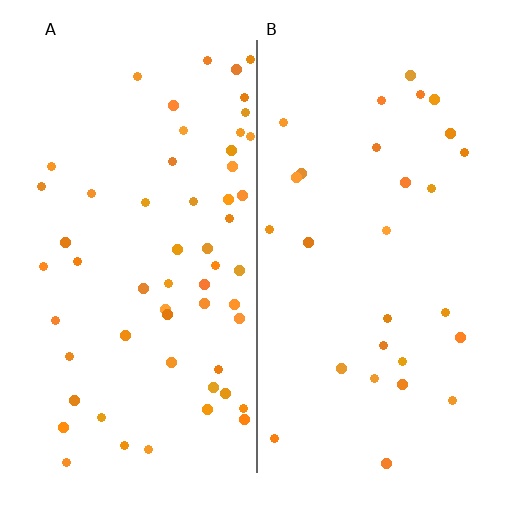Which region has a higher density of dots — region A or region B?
A (the left).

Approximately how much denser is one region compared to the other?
Approximately 2.0× — region A over region B.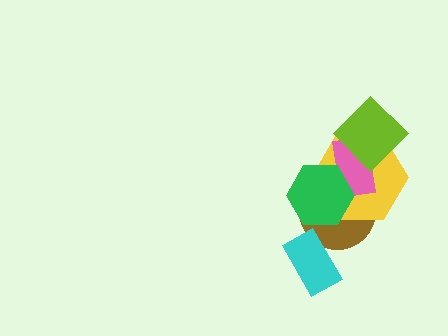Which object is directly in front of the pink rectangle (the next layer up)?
The green hexagon is directly in front of the pink rectangle.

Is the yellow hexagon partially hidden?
Yes, it is partially covered by another shape.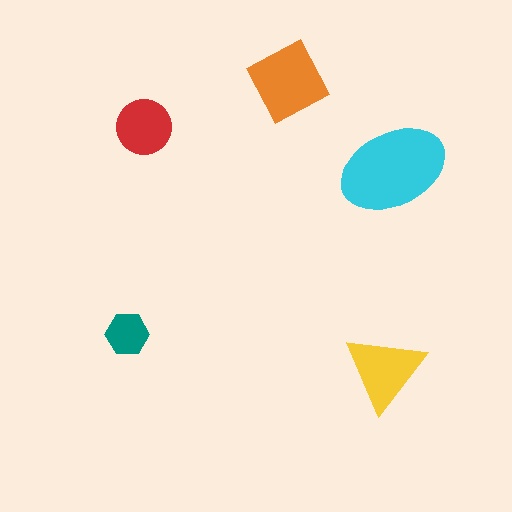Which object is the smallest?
The teal hexagon.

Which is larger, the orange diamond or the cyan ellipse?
The cyan ellipse.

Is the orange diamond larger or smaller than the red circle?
Larger.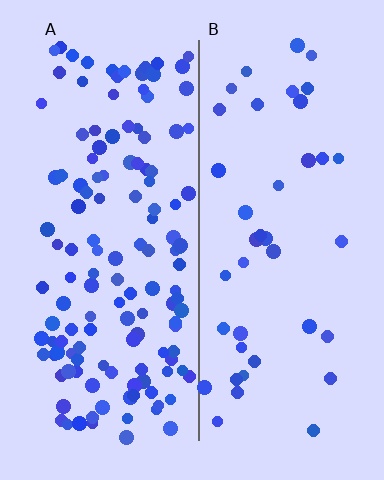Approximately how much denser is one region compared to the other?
Approximately 3.3× — region A over region B.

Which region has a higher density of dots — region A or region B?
A (the left).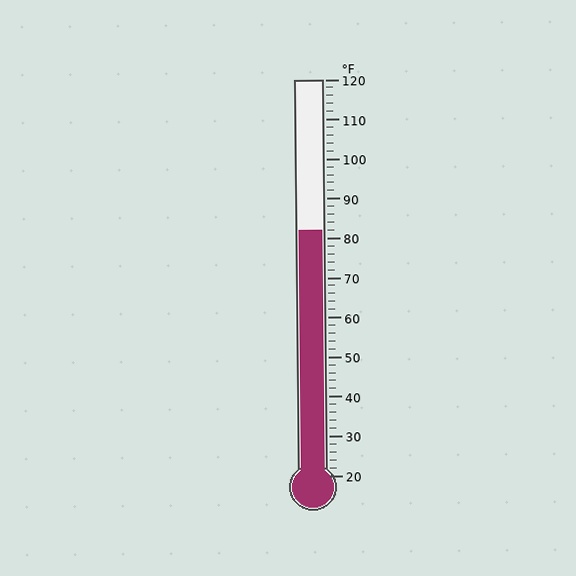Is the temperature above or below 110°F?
The temperature is below 110°F.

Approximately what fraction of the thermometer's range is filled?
The thermometer is filled to approximately 60% of its range.